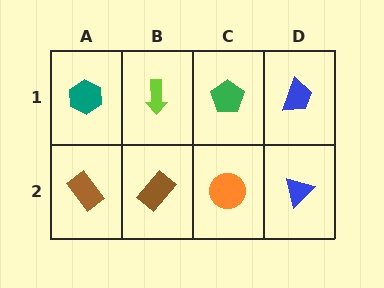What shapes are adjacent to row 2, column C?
A green pentagon (row 1, column C), a brown rectangle (row 2, column B), a blue triangle (row 2, column D).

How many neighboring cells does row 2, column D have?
2.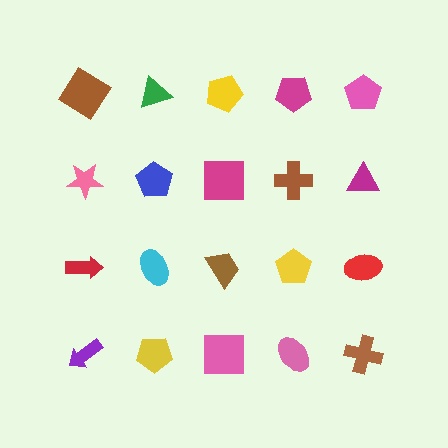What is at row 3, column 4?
A yellow pentagon.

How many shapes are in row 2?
5 shapes.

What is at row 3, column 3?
A brown trapezoid.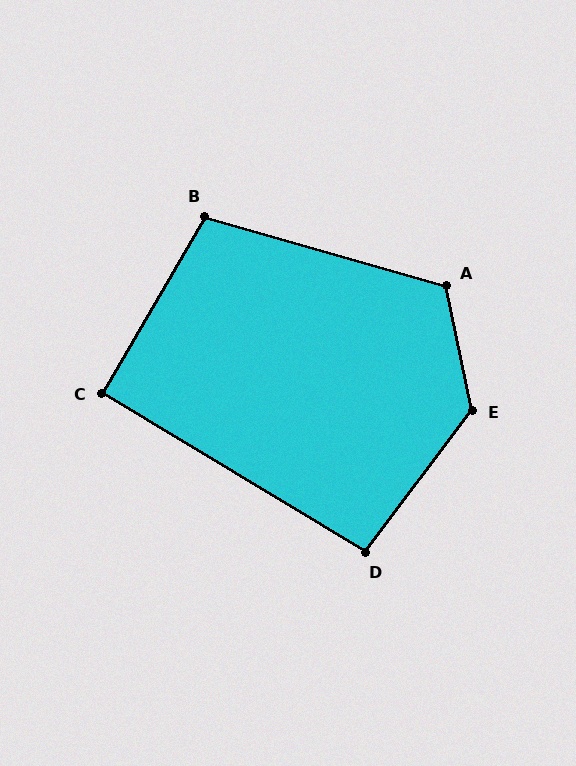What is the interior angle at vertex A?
Approximately 117 degrees (obtuse).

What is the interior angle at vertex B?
Approximately 104 degrees (obtuse).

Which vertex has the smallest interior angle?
C, at approximately 91 degrees.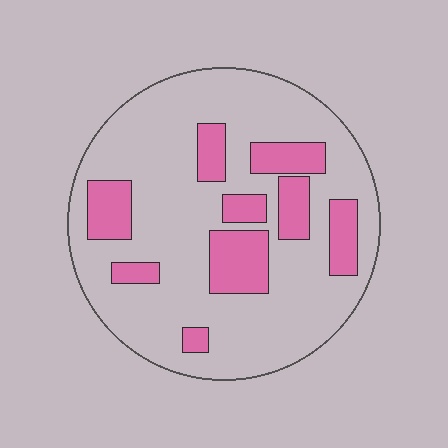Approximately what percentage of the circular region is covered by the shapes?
Approximately 25%.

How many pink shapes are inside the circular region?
9.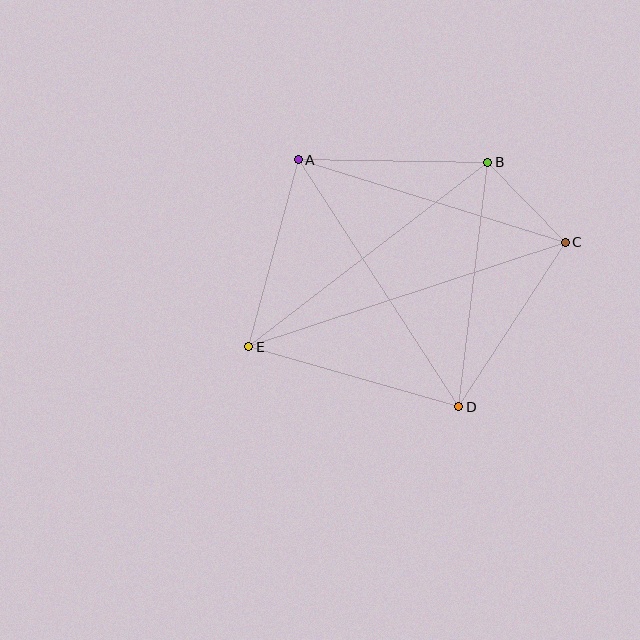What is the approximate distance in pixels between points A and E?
The distance between A and E is approximately 194 pixels.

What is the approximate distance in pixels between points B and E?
The distance between B and E is approximately 302 pixels.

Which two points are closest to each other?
Points B and C are closest to each other.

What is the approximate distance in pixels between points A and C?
The distance between A and C is approximately 279 pixels.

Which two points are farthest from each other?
Points C and E are farthest from each other.